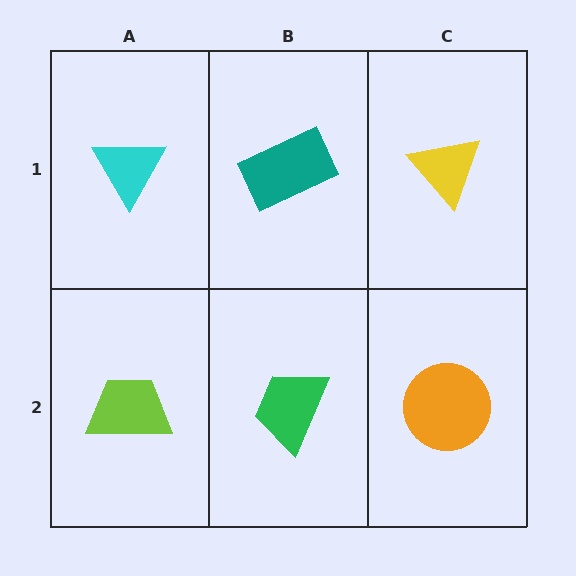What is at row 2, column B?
A green trapezoid.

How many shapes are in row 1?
3 shapes.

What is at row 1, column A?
A cyan triangle.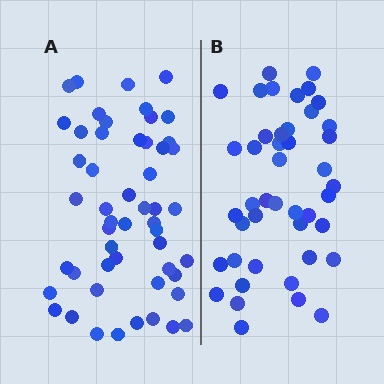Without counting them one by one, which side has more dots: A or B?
Region A (the left region) has more dots.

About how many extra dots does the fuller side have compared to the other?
Region A has roughly 8 or so more dots than region B.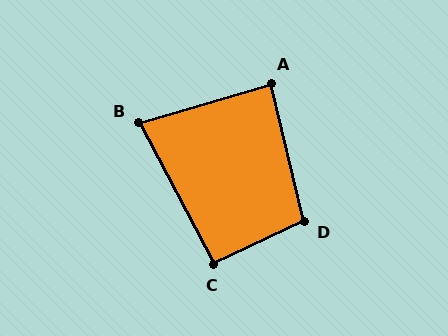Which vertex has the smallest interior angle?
B, at approximately 78 degrees.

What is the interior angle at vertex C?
Approximately 93 degrees (approximately right).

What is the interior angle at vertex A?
Approximately 87 degrees (approximately right).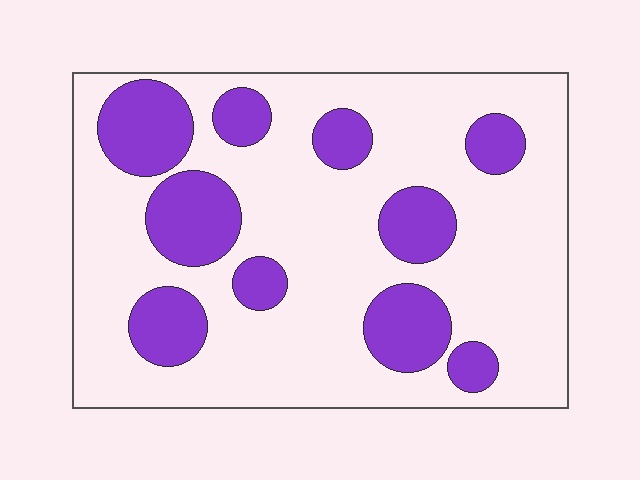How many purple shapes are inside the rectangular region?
10.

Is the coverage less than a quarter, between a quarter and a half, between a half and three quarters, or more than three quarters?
Between a quarter and a half.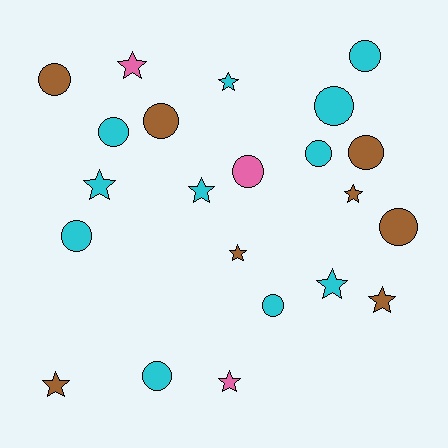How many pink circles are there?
There is 1 pink circle.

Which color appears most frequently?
Cyan, with 11 objects.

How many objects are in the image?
There are 22 objects.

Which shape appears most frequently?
Circle, with 12 objects.